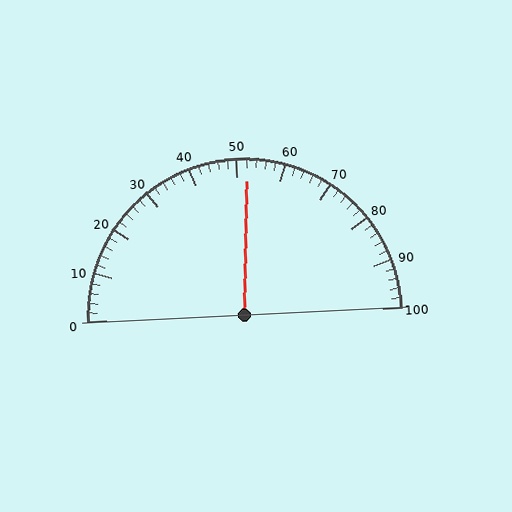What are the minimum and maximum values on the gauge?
The gauge ranges from 0 to 100.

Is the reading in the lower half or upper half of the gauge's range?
The reading is in the upper half of the range (0 to 100).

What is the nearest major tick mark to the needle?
The nearest major tick mark is 50.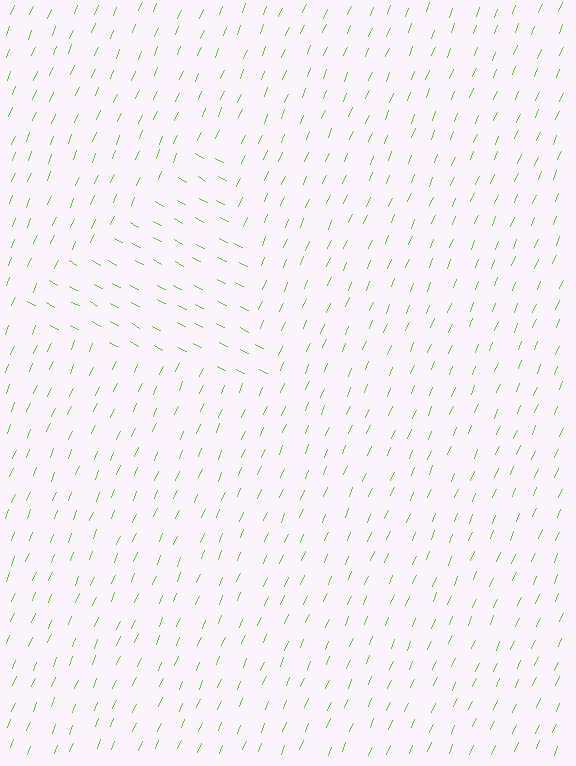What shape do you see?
I see a triangle.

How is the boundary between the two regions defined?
The boundary is defined purely by a change in line orientation (approximately 85 degrees difference). All lines are the same color and thickness.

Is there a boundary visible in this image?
Yes, there is a texture boundary formed by a change in line orientation.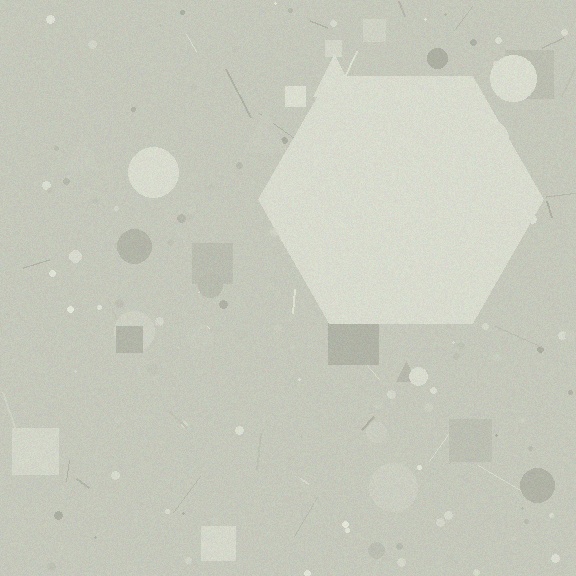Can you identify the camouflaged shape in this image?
The camouflaged shape is a hexagon.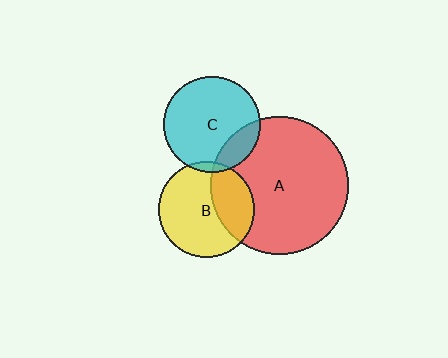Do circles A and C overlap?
Yes.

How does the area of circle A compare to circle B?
Approximately 2.1 times.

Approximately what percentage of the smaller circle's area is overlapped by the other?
Approximately 20%.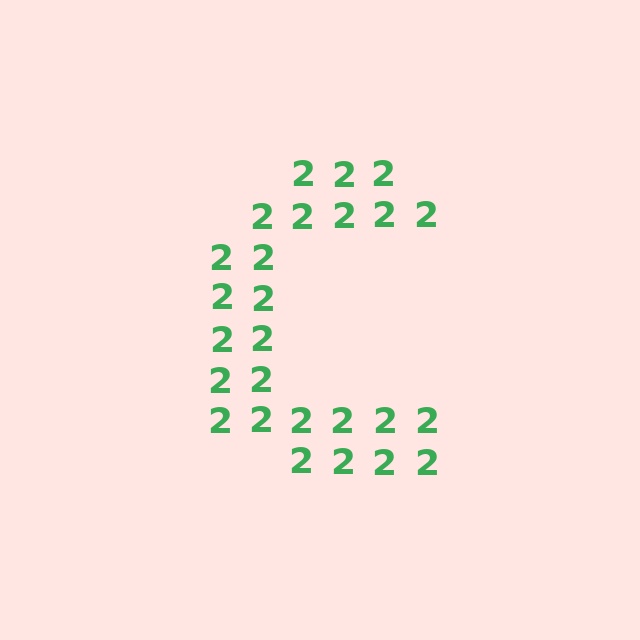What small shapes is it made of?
It is made of small digit 2's.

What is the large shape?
The large shape is the letter C.